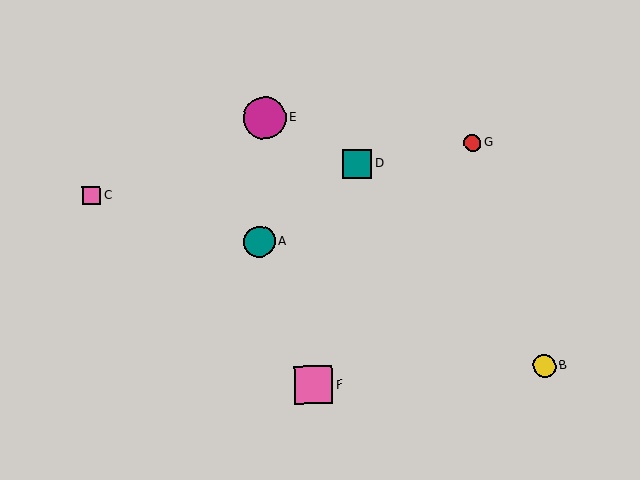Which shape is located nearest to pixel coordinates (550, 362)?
The yellow circle (labeled B) at (544, 366) is nearest to that location.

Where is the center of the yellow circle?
The center of the yellow circle is at (544, 366).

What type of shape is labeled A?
Shape A is a teal circle.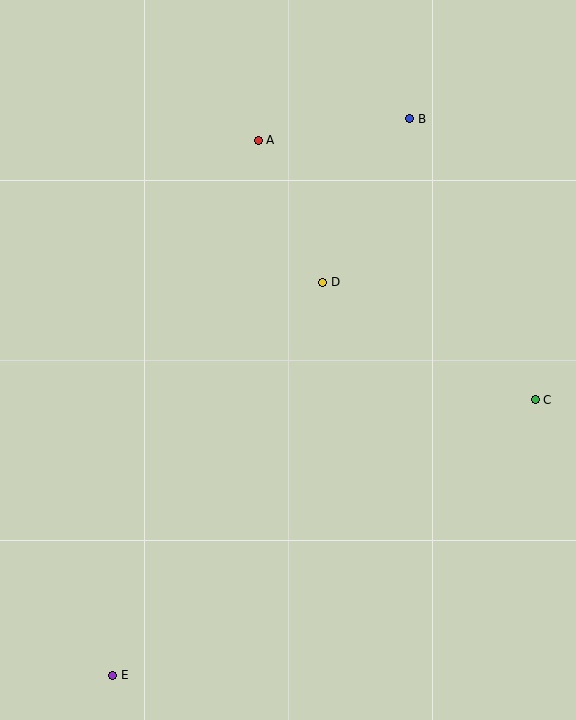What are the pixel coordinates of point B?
Point B is at (410, 119).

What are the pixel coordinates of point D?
Point D is at (323, 282).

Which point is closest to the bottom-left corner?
Point E is closest to the bottom-left corner.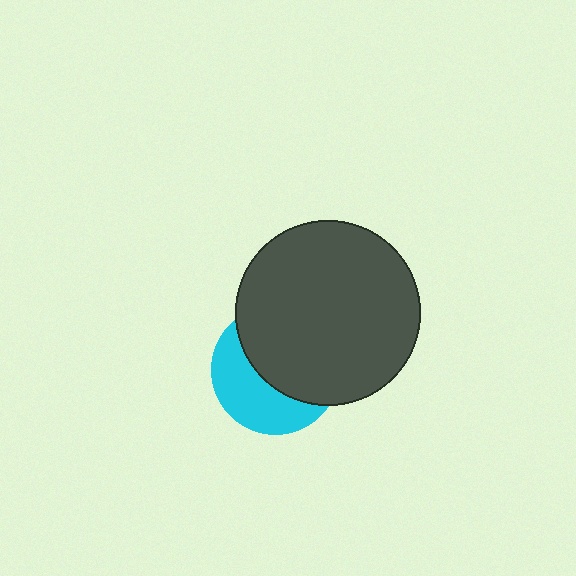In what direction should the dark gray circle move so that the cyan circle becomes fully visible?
The dark gray circle should move toward the upper-right. That is the shortest direction to clear the overlap and leave the cyan circle fully visible.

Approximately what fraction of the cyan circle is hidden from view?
Roughly 57% of the cyan circle is hidden behind the dark gray circle.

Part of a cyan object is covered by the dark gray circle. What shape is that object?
It is a circle.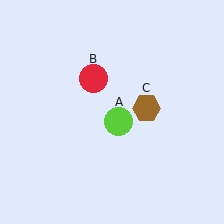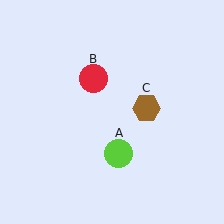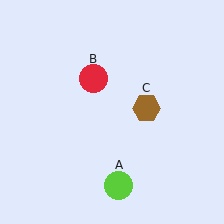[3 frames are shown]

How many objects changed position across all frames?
1 object changed position: lime circle (object A).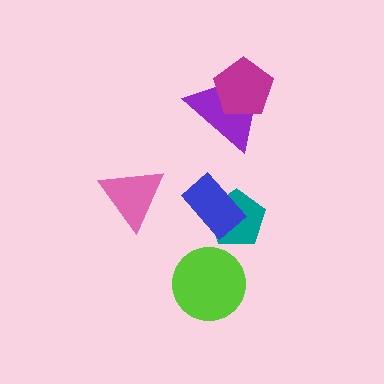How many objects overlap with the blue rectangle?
1 object overlaps with the blue rectangle.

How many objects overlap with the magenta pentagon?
1 object overlaps with the magenta pentagon.